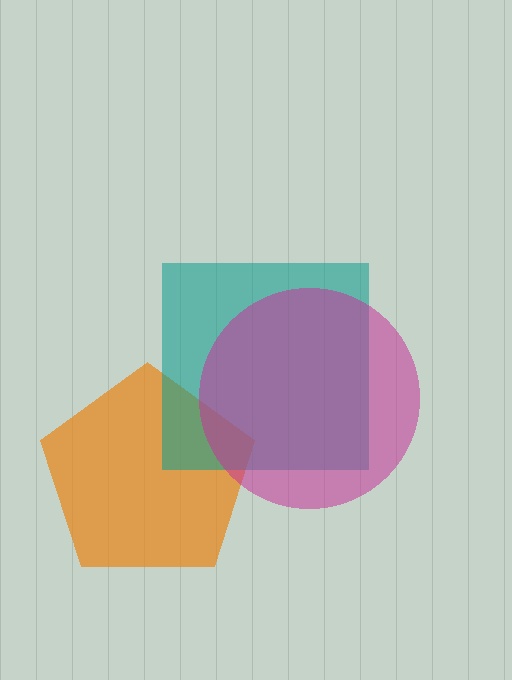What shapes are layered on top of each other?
The layered shapes are: an orange pentagon, a teal square, a magenta circle.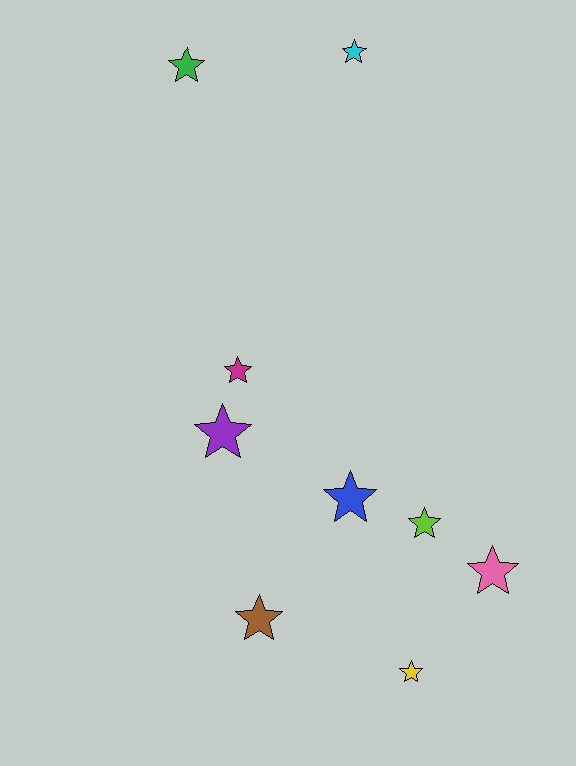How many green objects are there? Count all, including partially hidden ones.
There is 1 green object.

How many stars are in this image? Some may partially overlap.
There are 9 stars.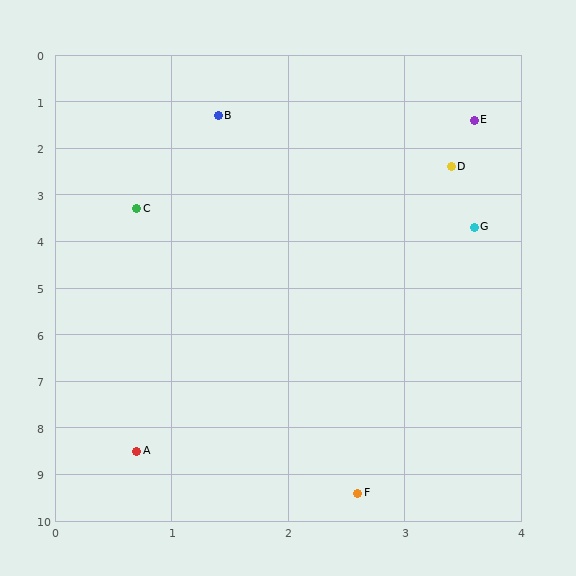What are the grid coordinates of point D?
Point D is at approximately (3.4, 2.4).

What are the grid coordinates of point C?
Point C is at approximately (0.7, 3.3).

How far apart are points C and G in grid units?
Points C and G are about 2.9 grid units apart.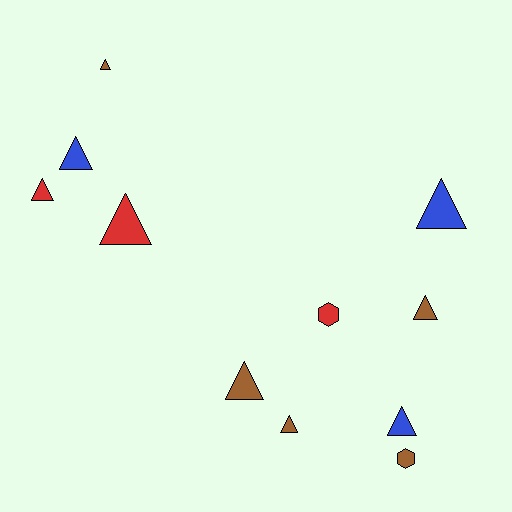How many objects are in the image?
There are 11 objects.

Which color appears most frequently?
Brown, with 5 objects.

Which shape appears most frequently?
Triangle, with 9 objects.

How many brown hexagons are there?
There is 1 brown hexagon.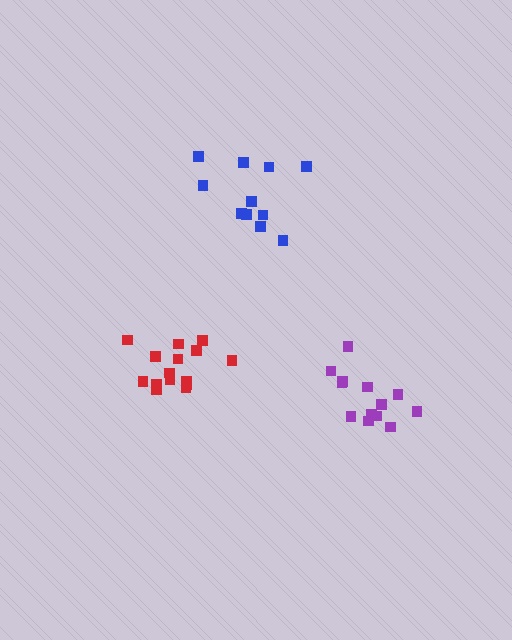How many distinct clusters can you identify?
There are 3 distinct clusters.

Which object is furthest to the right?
The purple cluster is rightmost.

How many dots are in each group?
Group 1: 13 dots, Group 2: 11 dots, Group 3: 15 dots (39 total).